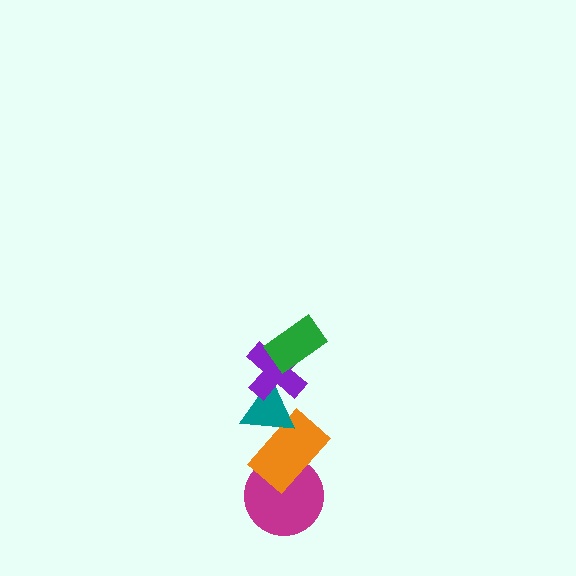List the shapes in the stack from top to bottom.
From top to bottom: the green rectangle, the purple cross, the teal triangle, the orange rectangle, the magenta circle.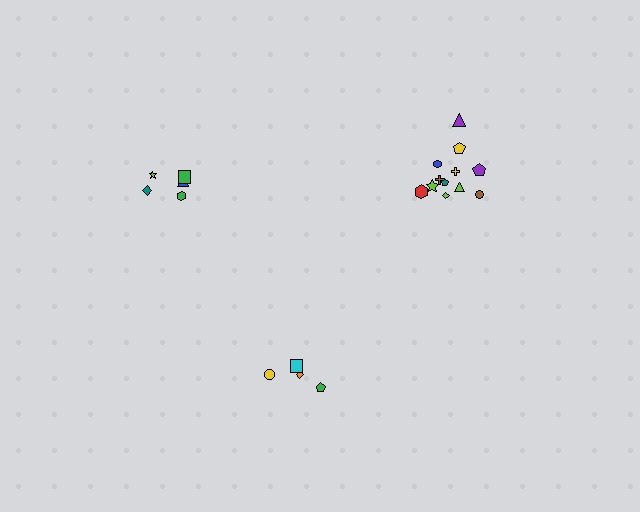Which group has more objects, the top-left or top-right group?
The top-right group.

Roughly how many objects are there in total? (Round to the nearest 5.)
Roughly 20 objects in total.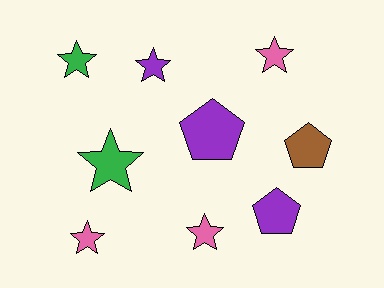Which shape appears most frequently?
Star, with 6 objects.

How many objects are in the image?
There are 9 objects.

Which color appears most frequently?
Pink, with 3 objects.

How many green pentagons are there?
There are no green pentagons.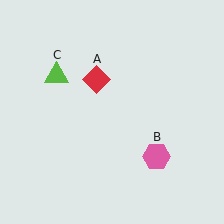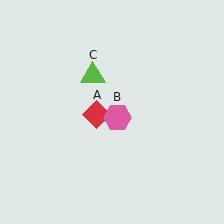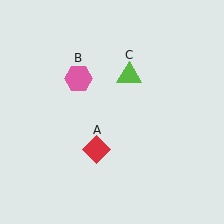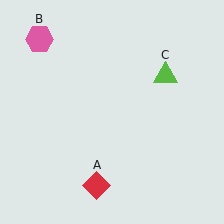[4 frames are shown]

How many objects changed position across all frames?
3 objects changed position: red diamond (object A), pink hexagon (object B), lime triangle (object C).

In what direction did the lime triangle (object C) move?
The lime triangle (object C) moved right.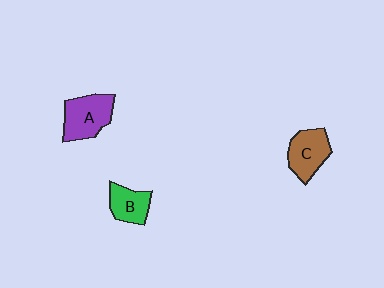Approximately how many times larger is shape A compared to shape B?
Approximately 1.5 times.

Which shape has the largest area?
Shape A (purple).